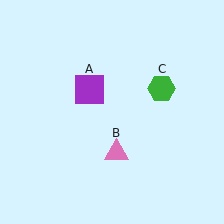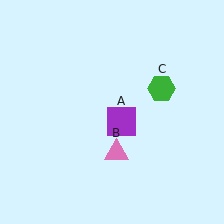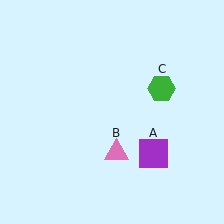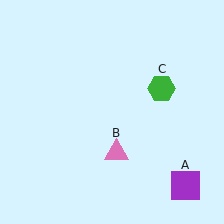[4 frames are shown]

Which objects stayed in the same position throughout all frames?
Pink triangle (object B) and green hexagon (object C) remained stationary.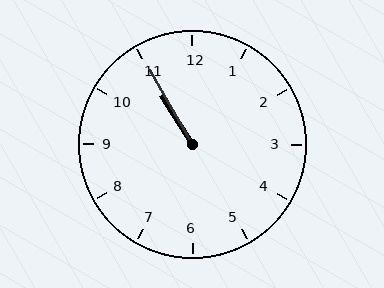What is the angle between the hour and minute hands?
Approximately 2 degrees.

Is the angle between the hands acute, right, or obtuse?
It is acute.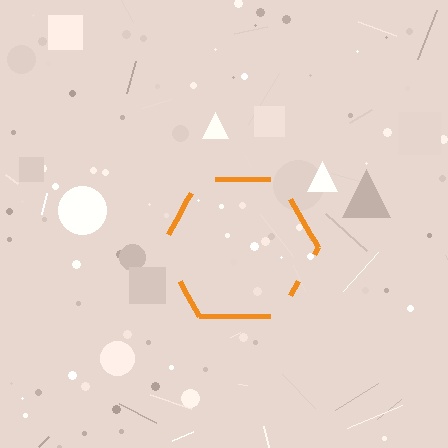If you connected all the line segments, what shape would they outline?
They would outline a hexagon.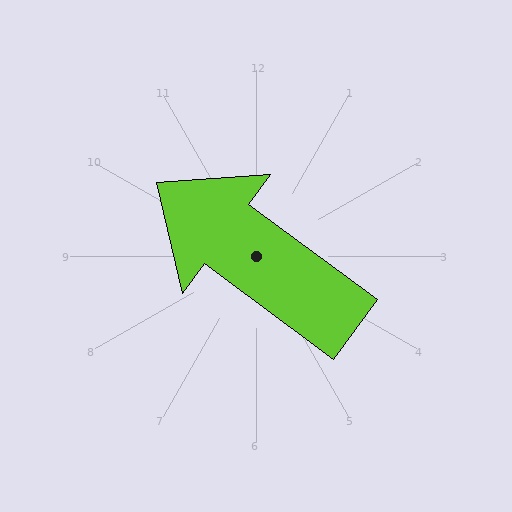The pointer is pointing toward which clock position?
Roughly 10 o'clock.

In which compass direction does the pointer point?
Northwest.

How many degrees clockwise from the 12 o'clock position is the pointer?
Approximately 306 degrees.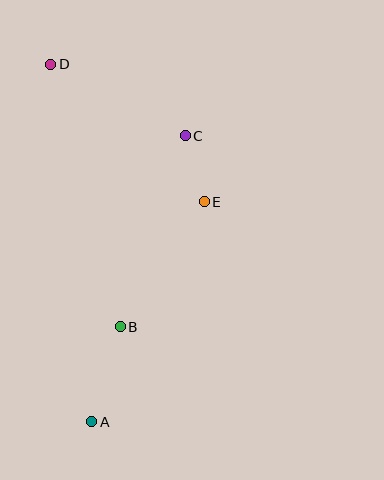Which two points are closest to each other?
Points C and E are closest to each other.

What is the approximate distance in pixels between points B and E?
The distance between B and E is approximately 151 pixels.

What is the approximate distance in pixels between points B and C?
The distance between B and C is approximately 202 pixels.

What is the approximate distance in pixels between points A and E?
The distance between A and E is approximately 247 pixels.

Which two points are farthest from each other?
Points A and D are farthest from each other.